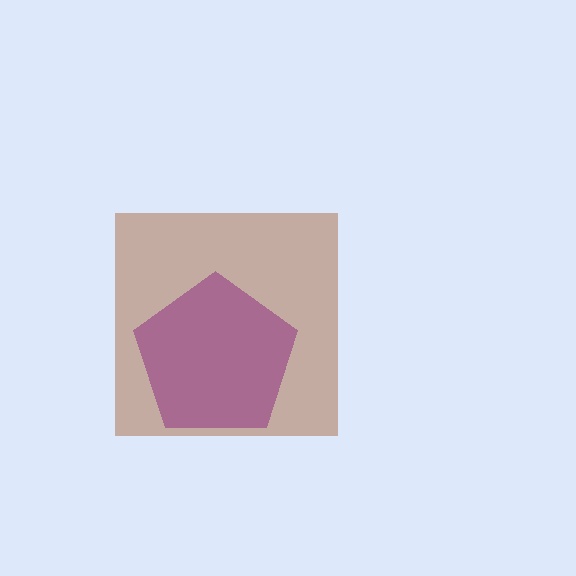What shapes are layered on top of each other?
The layered shapes are: a purple pentagon, a brown square.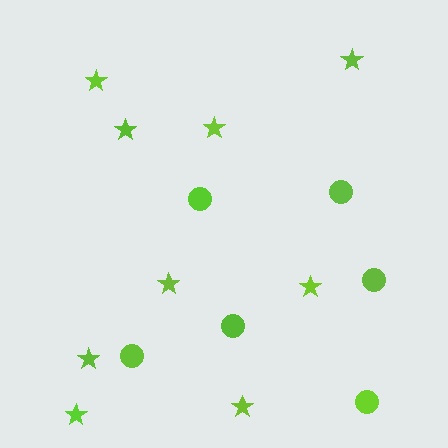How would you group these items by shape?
There are 2 groups: one group of circles (6) and one group of stars (9).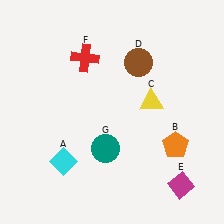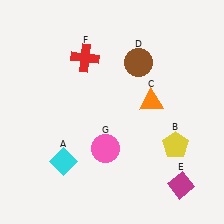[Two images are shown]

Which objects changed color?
B changed from orange to yellow. C changed from yellow to orange. G changed from teal to pink.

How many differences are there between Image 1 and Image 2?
There are 3 differences between the two images.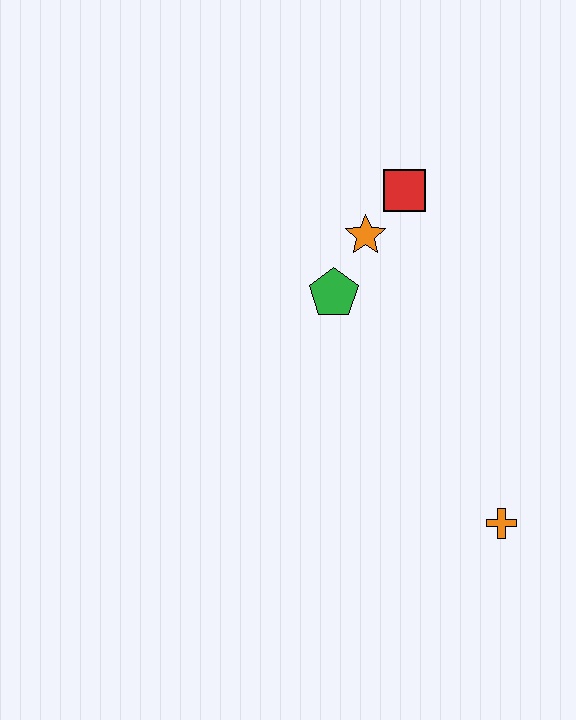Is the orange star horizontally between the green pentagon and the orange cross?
Yes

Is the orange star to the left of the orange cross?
Yes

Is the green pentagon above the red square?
No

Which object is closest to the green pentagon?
The orange star is closest to the green pentagon.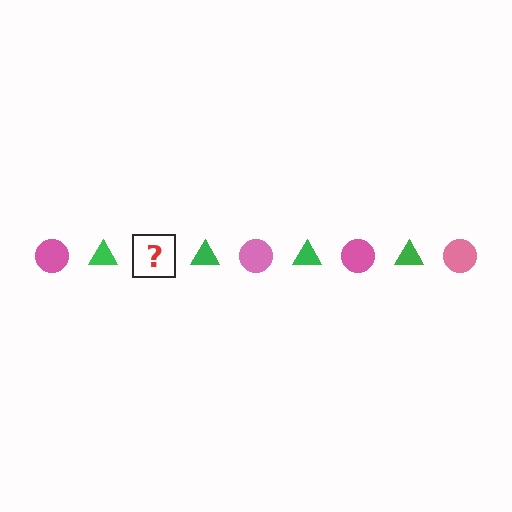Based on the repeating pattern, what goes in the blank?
The blank should be a pink circle.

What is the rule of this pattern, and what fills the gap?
The rule is that the pattern alternates between pink circle and green triangle. The gap should be filled with a pink circle.